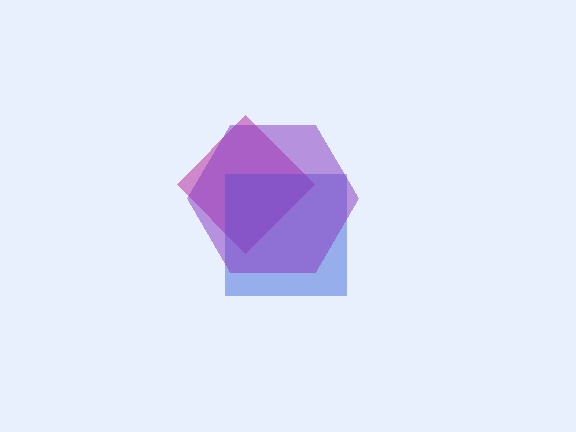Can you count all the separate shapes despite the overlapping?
Yes, there are 3 separate shapes.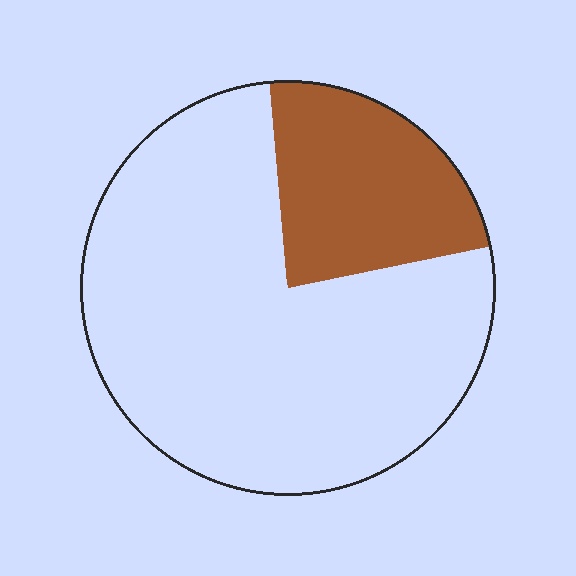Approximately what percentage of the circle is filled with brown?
Approximately 25%.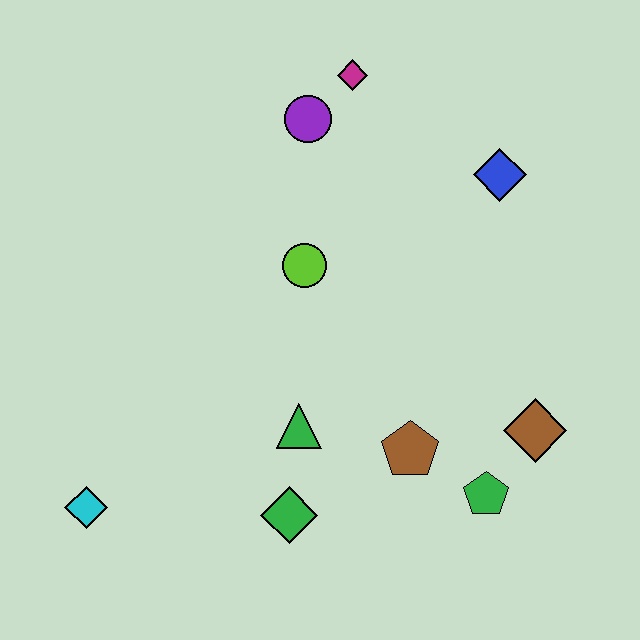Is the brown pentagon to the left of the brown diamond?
Yes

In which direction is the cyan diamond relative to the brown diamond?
The cyan diamond is to the left of the brown diamond.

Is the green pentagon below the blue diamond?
Yes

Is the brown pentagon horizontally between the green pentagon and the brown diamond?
No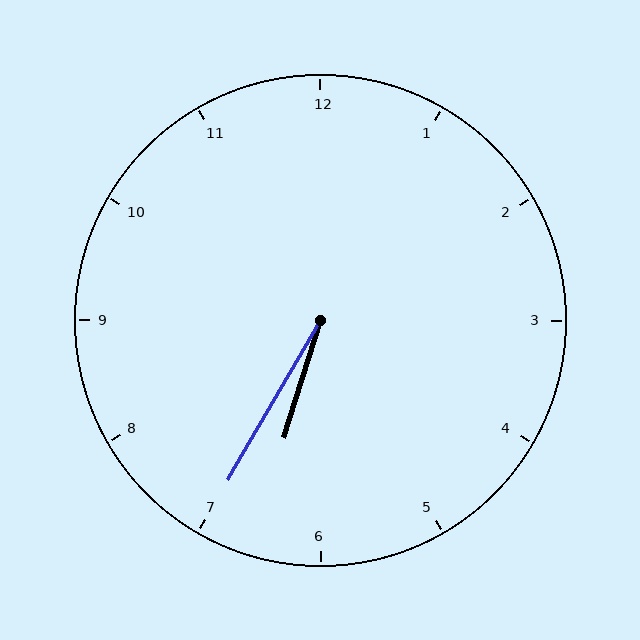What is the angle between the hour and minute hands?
Approximately 12 degrees.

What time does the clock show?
6:35.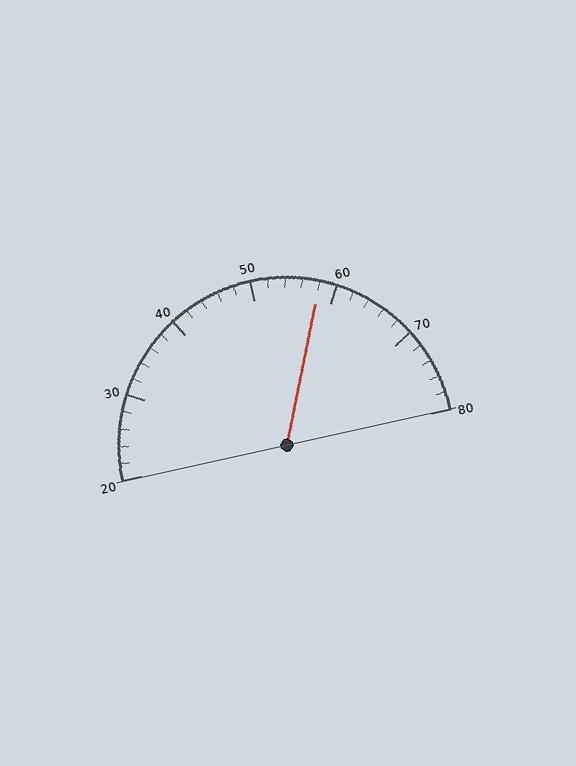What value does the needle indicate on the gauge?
The needle indicates approximately 58.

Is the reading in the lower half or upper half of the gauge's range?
The reading is in the upper half of the range (20 to 80).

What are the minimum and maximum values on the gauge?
The gauge ranges from 20 to 80.